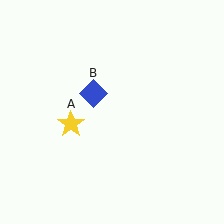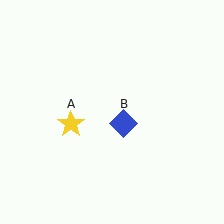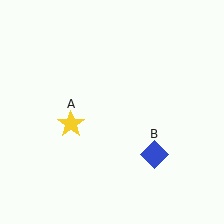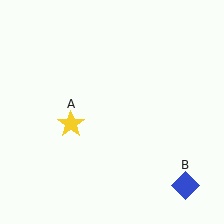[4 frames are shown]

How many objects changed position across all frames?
1 object changed position: blue diamond (object B).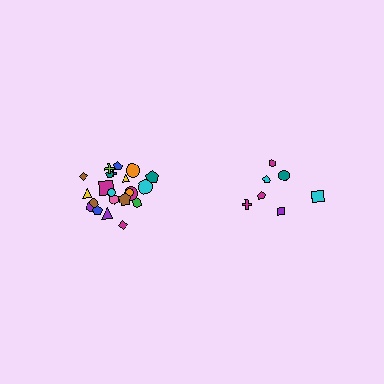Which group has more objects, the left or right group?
The left group.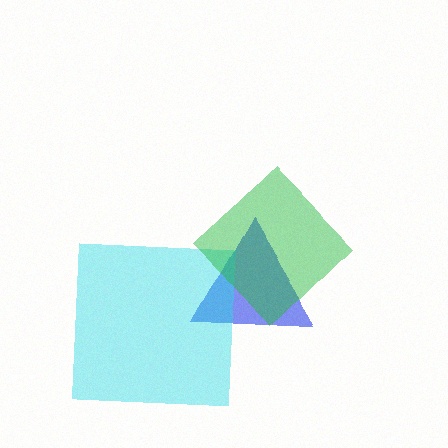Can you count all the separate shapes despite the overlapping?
Yes, there are 3 separate shapes.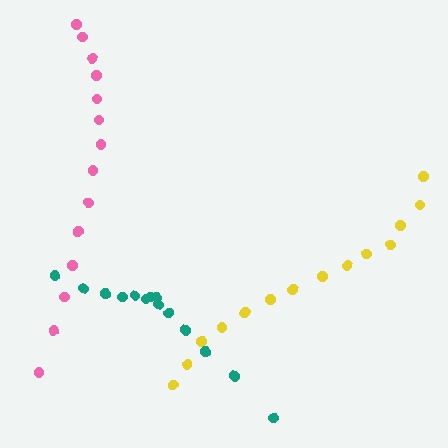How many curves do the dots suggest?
There are 3 distinct paths.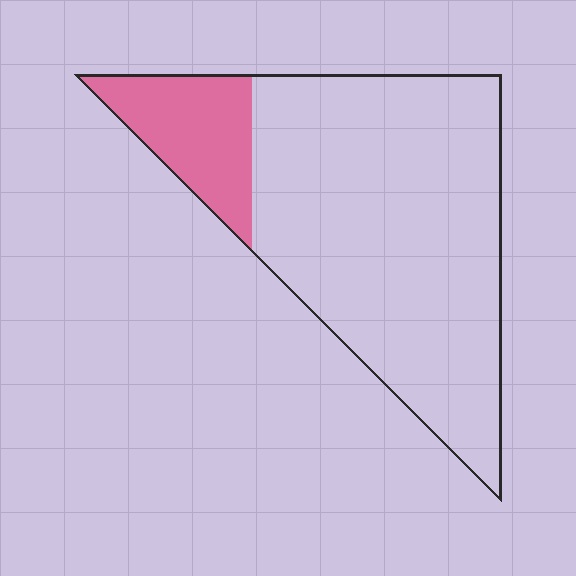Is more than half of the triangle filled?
No.